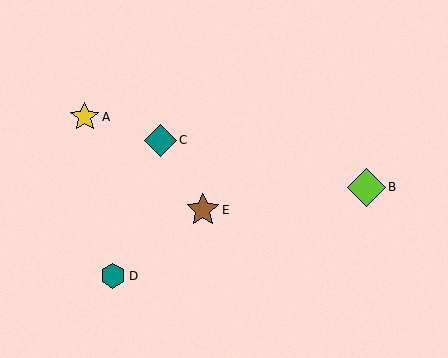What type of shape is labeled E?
Shape E is a brown star.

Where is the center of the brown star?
The center of the brown star is at (203, 210).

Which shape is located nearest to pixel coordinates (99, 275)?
The teal hexagon (labeled D) at (113, 276) is nearest to that location.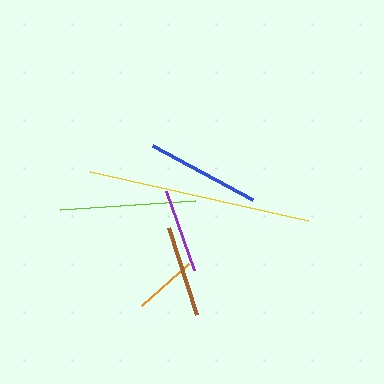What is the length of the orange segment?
The orange segment is approximately 63 pixels long.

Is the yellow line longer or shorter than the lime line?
The yellow line is longer than the lime line.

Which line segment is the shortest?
The orange line is the shortest at approximately 63 pixels.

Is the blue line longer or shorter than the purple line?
The blue line is longer than the purple line.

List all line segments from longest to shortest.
From longest to shortest: yellow, lime, blue, brown, purple, orange.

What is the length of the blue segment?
The blue segment is approximately 114 pixels long.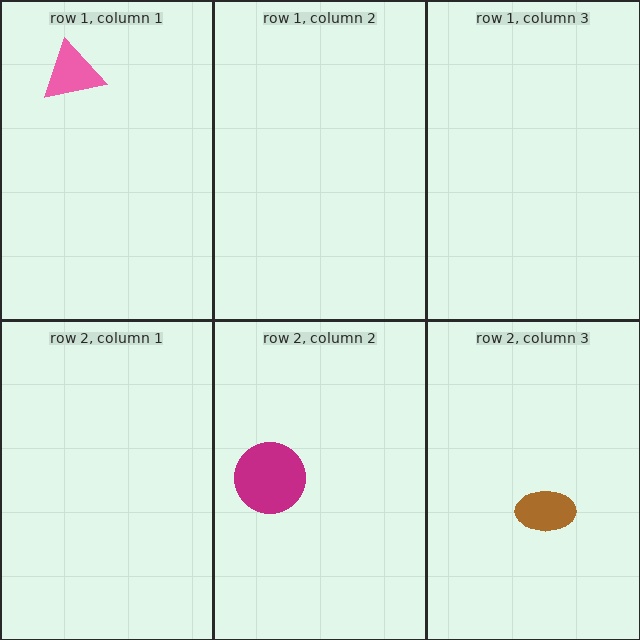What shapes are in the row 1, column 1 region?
The pink triangle.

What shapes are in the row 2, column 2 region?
The magenta circle.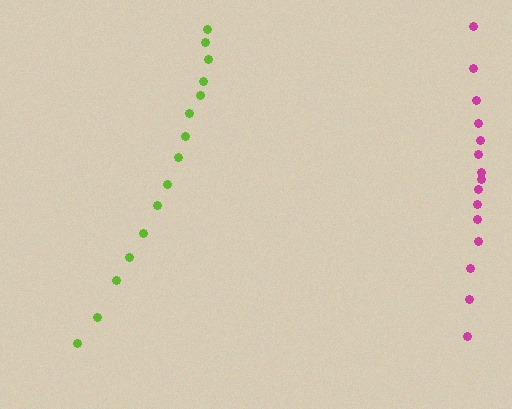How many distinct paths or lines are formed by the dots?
There are 2 distinct paths.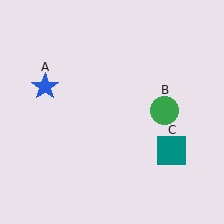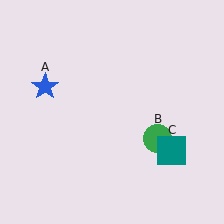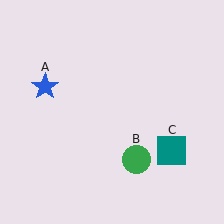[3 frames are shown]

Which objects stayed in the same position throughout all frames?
Blue star (object A) and teal square (object C) remained stationary.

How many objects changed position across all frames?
1 object changed position: green circle (object B).